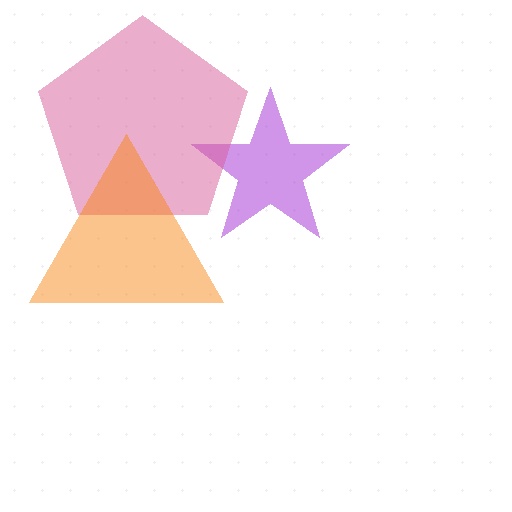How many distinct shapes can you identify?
There are 3 distinct shapes: a purple star, a pink pentagon, an orange triangle.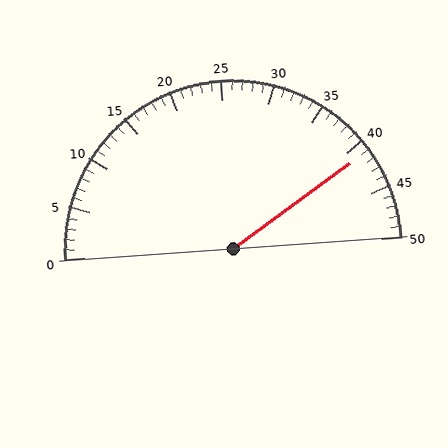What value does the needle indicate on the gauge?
The needle indicates approximately 41.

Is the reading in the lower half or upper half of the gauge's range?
The reading is in the upper half of the range (0 to 50).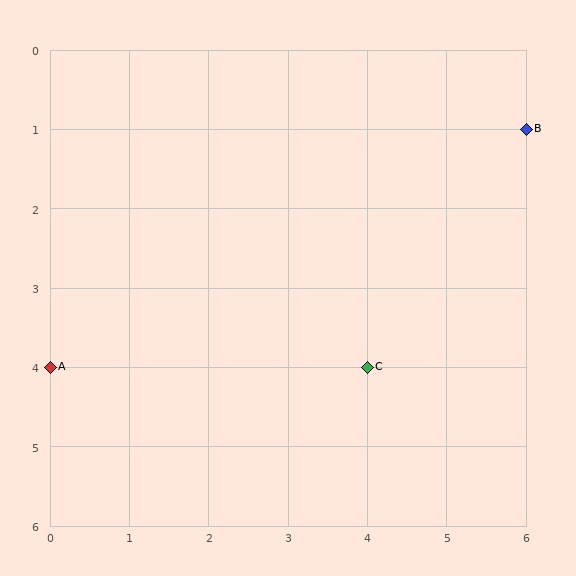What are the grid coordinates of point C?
Point C is at grid coordinates (4, 4).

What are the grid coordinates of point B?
Point B is at grid coordinates (6, 1).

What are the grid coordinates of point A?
Point A is at grid coordinates (0, 4).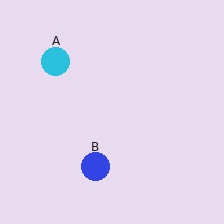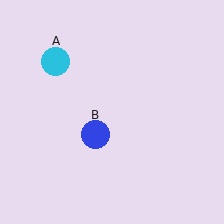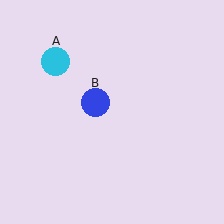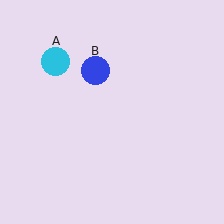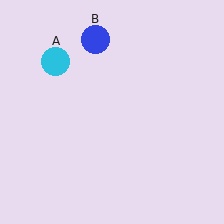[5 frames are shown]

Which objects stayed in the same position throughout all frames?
Cyan circle (object A) remained stationary.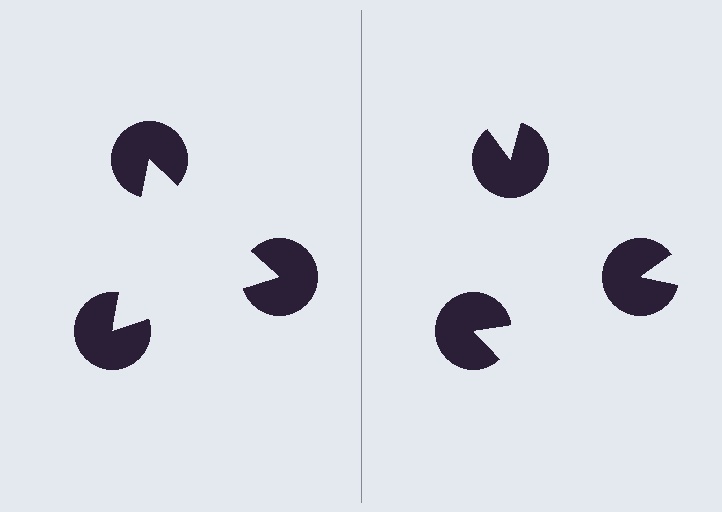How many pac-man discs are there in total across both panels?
6 — 3 on each side.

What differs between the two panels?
The pac-man discs are positioned identically on both sides; only the wedge orientations differ. On the left they align to a triangle; on the right they are misaligned.